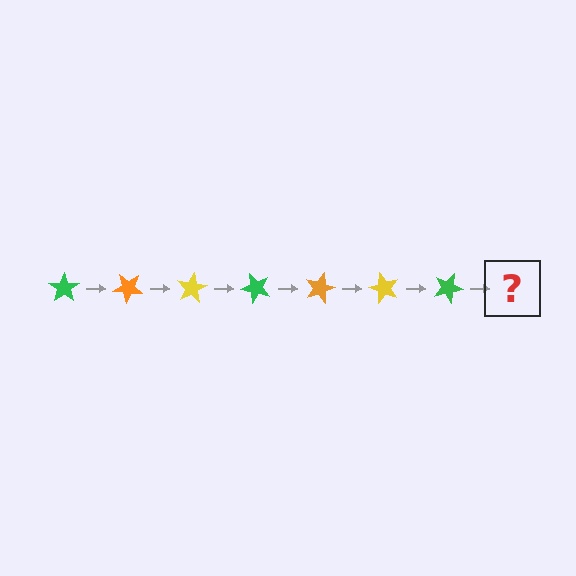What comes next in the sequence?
The next element should be an orange star, rotated 280 degrees from the start.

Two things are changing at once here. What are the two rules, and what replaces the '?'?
The two rules are that it rotates 40 degrees each step and the color cycles through green, orange, and yellow. The '?' should be an orange star, rotated 280 degrees from the start.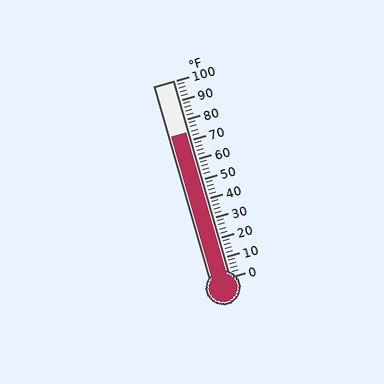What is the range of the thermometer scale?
The thermometer scale ranges from 0°F to 100°F.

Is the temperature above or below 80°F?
The temperature is below 80°F.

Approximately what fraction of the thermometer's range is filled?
The thermometer is filled to approximately 75% of its range.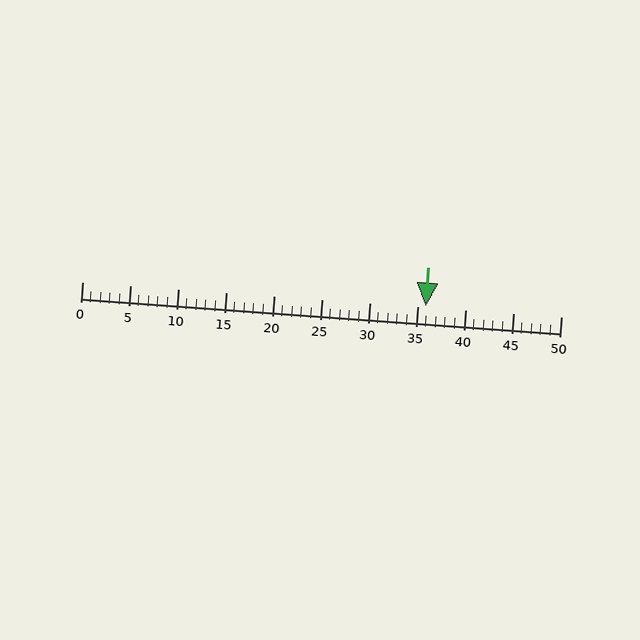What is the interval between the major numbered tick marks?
The major tick marks are spaced 5 units apart.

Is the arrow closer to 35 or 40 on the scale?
The arrow is closer to 35.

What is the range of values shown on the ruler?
The ruler shows values from 0 to 50.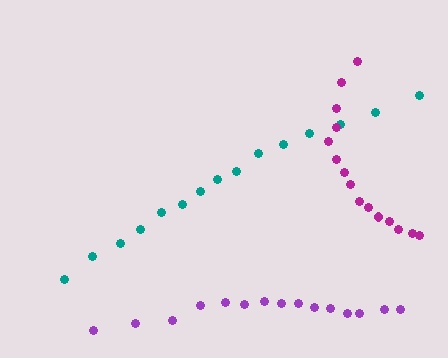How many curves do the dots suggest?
There are 3 distinct paths.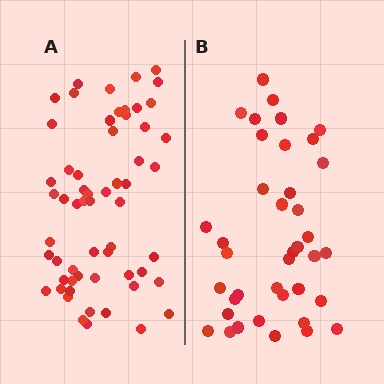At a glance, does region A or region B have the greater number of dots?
Region A (the left region) has more dots.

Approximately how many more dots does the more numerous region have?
Region A has approximately 20 more dots than region B.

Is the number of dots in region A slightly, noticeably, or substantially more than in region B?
Region A has substantially more. The ratio is roughly 1.5 to 1.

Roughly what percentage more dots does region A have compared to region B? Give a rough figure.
About 50% more.